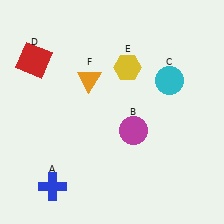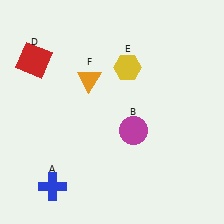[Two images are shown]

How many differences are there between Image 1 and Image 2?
There is 1 difference between the two images.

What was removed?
The cyan circle (C) was removed in Image 2.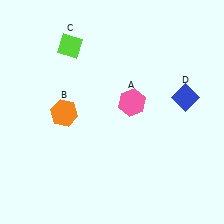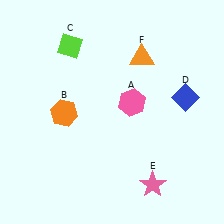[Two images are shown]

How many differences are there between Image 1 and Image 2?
There are 2 differences between the two images.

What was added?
A pink star (E), an orange triangle (F) were added in Image 2.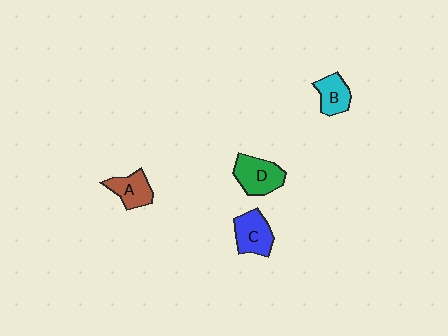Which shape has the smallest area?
Shape B (cyan).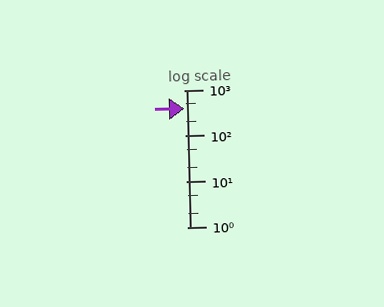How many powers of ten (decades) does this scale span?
The scale spans 3 decades, from 1 to 1000.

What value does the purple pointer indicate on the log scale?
The pointer indicates approximately 400.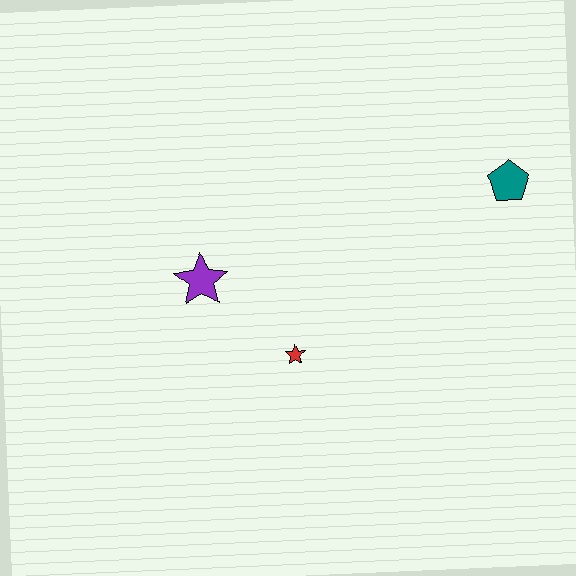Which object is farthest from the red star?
The teal pentagon is farthest from the red star.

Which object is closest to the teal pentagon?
The red star is closest to the teal pentagon.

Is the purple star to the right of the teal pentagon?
No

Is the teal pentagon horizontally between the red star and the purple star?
No